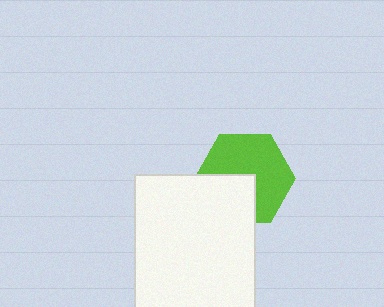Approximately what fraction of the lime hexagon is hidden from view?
Roughly 36% of the lime hexagon is hidden behind the white rectangle.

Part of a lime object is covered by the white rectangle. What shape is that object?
It is a hexagon.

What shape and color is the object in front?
The object in front is a white rectangle.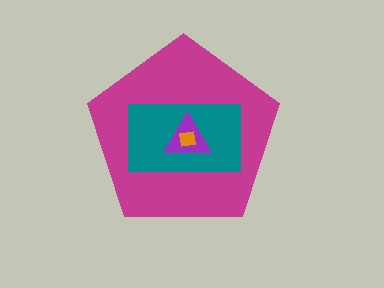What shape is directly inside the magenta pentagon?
The teal rectangle.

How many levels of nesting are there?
4.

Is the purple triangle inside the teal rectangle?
Yes.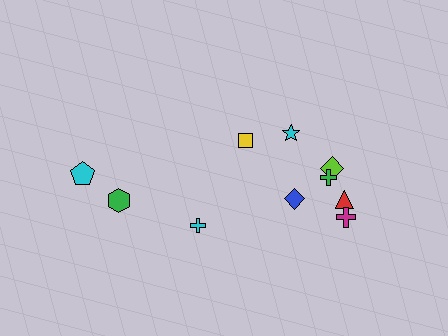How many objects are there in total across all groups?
There are 10 objects.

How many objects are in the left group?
There are 4 objects.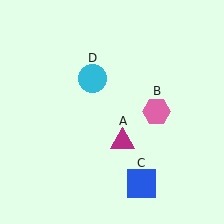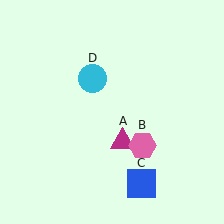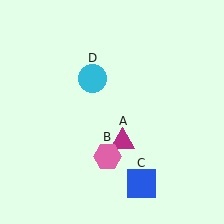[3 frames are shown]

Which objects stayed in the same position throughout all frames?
Magenta triangle (object A) and blue square (object C) and cyan circle (object D) remained stationary.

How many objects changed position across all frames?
1 object changed position: pink hexagon (object B).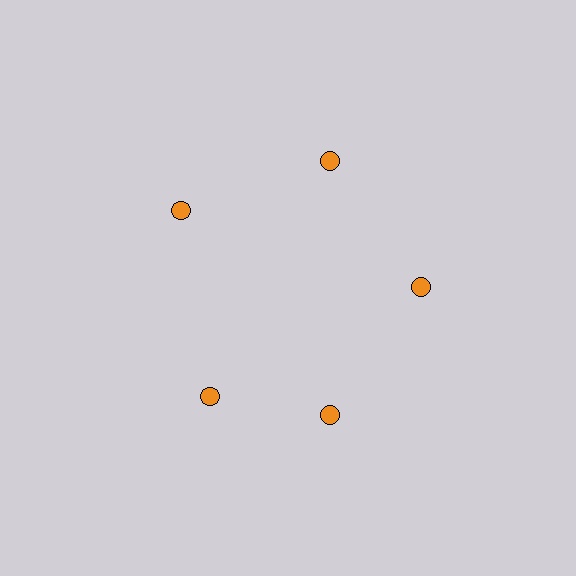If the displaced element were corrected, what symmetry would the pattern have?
It would have 5-fold rotational symmetry — the pattern would map onto itself every 72 degrees.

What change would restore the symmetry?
The symmetry would be restored by rotating it back into even spacing with its neighbors so that all 5 circles sit at equal angles and equal distance from the center.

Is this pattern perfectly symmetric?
No. The 5 orange circles are arranged in a ring, but one element near the 8 o'clock position is rotated out of alignment along the ring, breaking the 5-fold rotational symmetry.